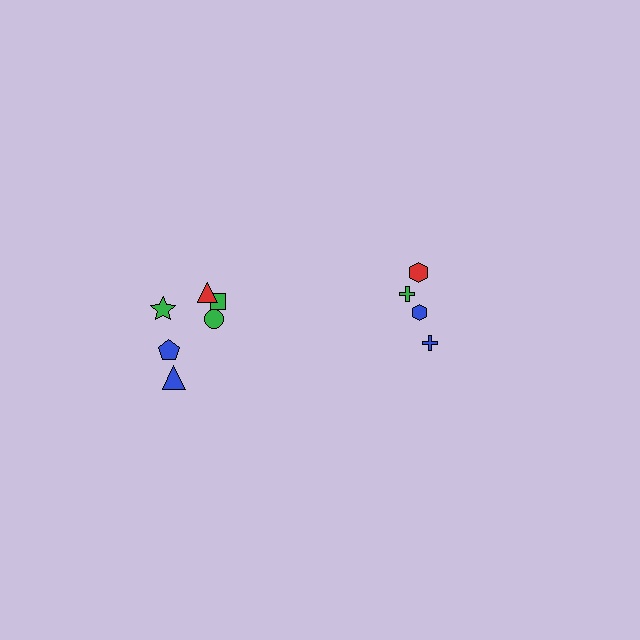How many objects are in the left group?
There are 6 objects.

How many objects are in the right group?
There are 4 objects.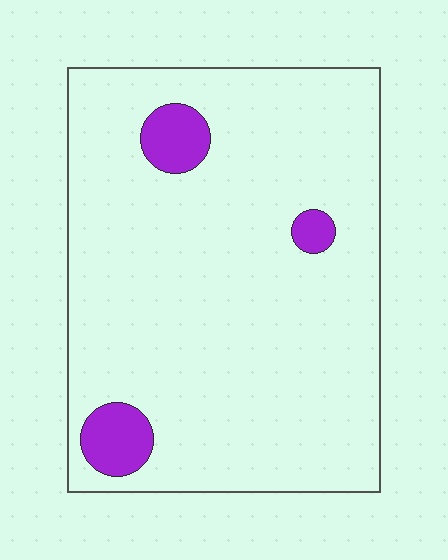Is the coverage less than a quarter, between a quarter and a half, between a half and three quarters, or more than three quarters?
Less than a quarter.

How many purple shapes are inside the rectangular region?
3.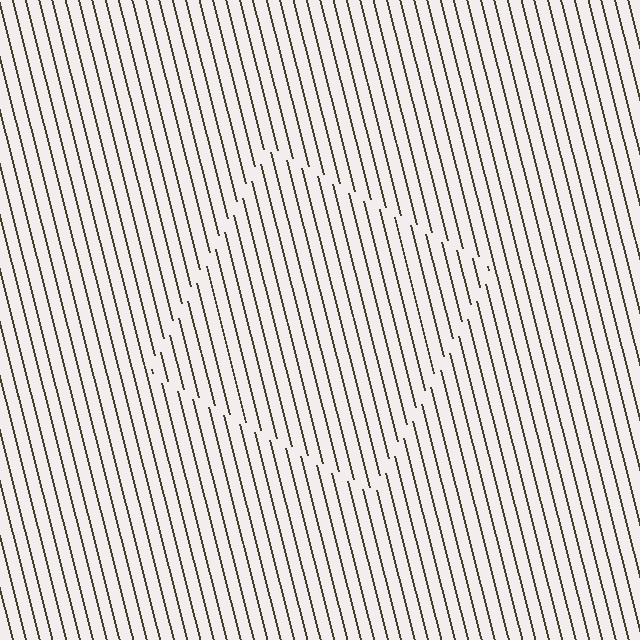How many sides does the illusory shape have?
4 sides — the line-ends trace a square.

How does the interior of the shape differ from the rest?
The interior of the shape contains the same grating, shifted by half a period — the contour is defined by the phase discontinuity where line-ends from the inner and outer gratings abut.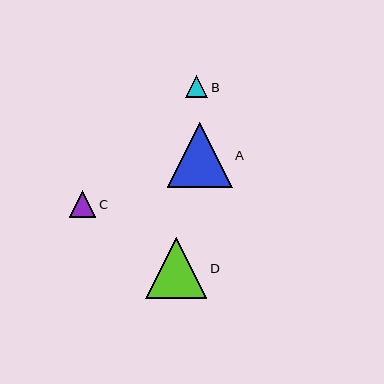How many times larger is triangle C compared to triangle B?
Triangle C is approximately 1.2 times the size of triangle B.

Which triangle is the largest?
Triangle A is the largest with a size of approximately 65 pixels.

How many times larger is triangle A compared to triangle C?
Triangle A is approximately 2.4 times the size of triangle C.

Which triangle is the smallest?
Triangle B is the smallest with a size of approximately 22 pixels.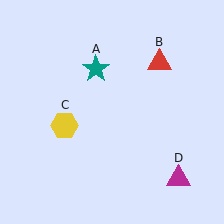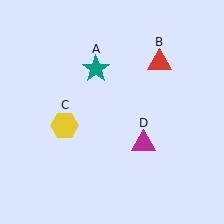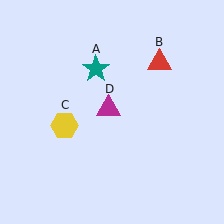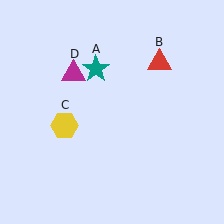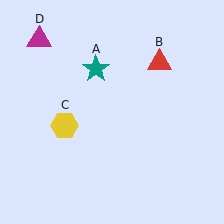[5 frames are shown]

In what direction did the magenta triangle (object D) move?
The magenta triangle (object D) moved up and to the left.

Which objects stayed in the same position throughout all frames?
Teal star (object A) and red triangle (object B) and yellow hexagon (object C) remained stationary.